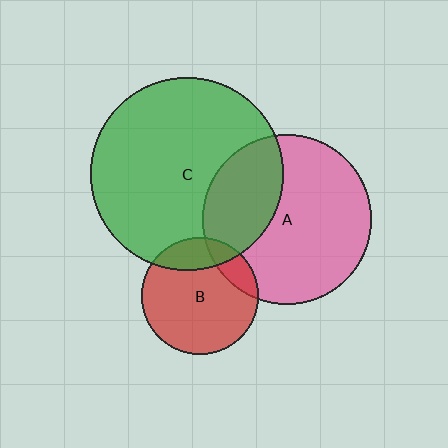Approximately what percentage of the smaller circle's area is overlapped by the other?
Approximately 15%.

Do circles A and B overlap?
Yes.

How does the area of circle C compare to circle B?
Approximately 2.7 times.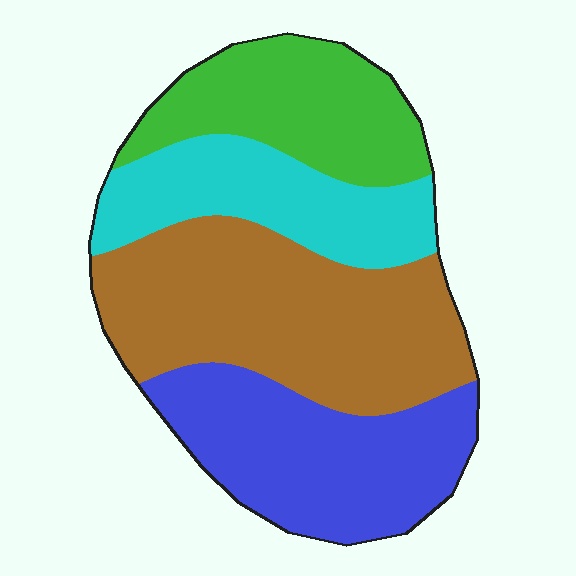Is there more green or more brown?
Brown.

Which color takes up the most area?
Brown, at roughly 35%.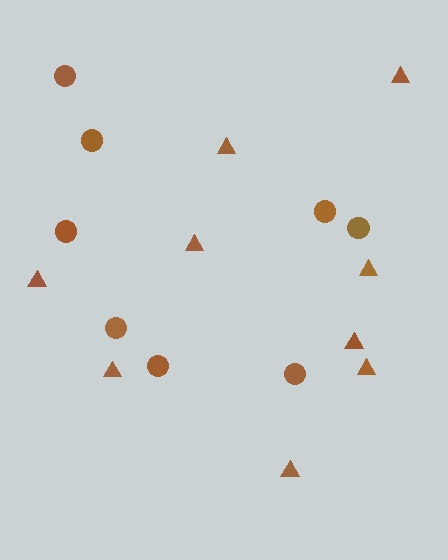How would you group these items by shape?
There are 2 groups: one group of circles (8) and one group of triangles (9).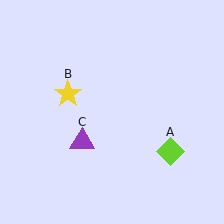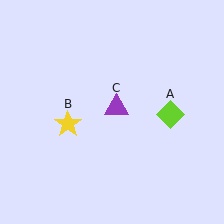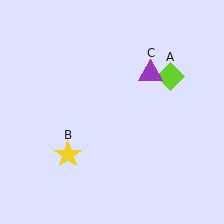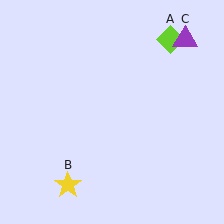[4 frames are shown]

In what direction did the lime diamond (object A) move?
The lime diamond (object A) moved up.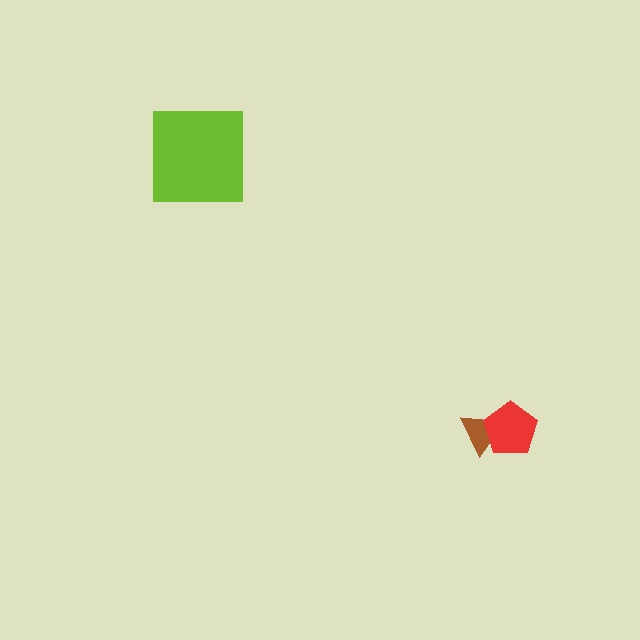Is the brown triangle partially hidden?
Yes, it is partially covered by another shape.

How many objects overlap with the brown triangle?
1 object overlaps with the brown triangle.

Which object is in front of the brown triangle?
The red pentagon is in front of the brown triangle.